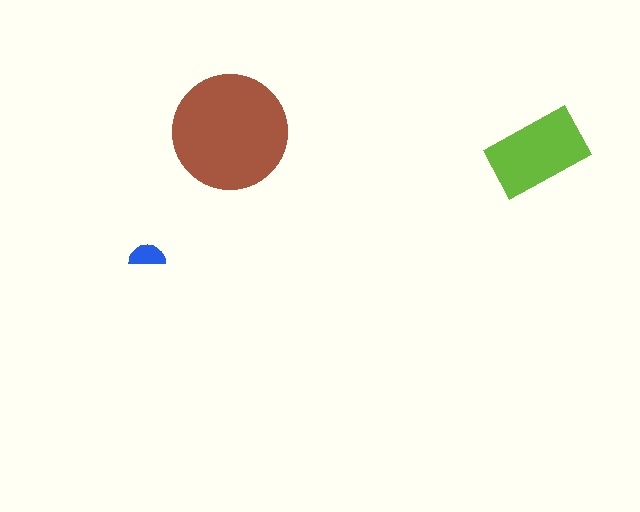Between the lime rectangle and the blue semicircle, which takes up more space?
The lime rectangle.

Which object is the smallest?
The blue semicircle.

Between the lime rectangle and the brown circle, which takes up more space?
The brown circle.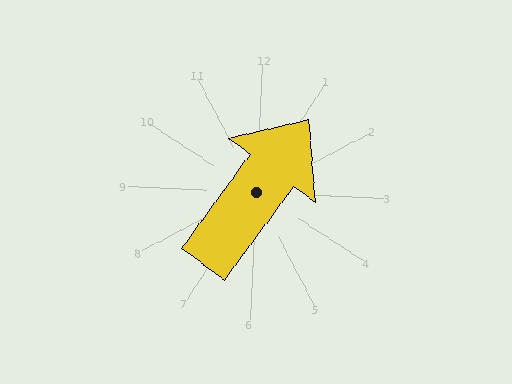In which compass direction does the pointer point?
Northeast.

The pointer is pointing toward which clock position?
Roughly 1 o'clock.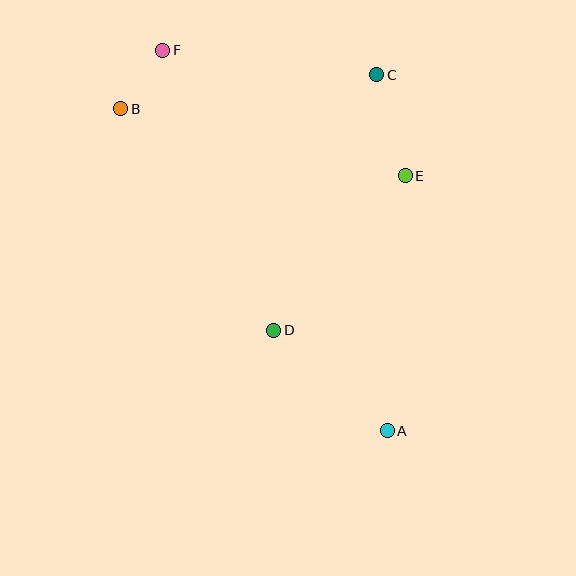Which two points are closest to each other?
Points B and F are closest to each other.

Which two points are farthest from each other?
Points A and F are farthest from each other.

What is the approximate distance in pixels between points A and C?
The distance between A and C is approximately 356 pixels.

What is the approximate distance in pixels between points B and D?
The distance between B and D is approximately 269 pixels.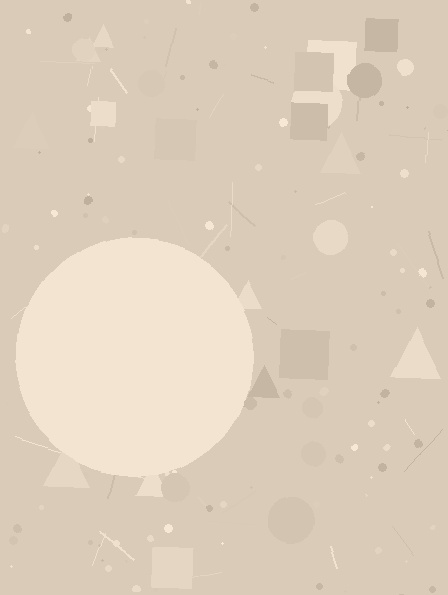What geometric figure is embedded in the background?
A circle is embedded in the background.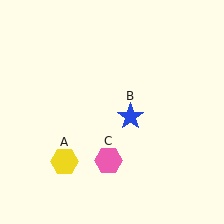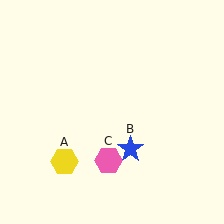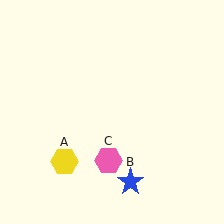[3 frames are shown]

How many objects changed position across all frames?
1 object changed position: blue star (object B).